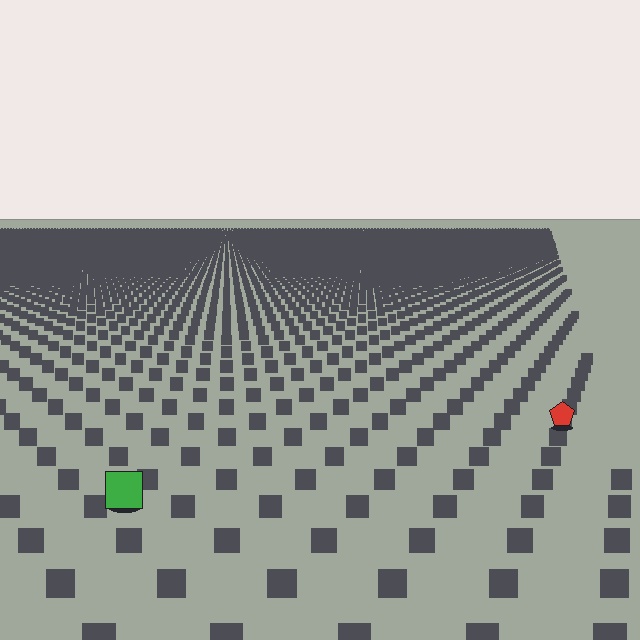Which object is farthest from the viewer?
The red pentagon is farthest from the viewer. It appears smaller and the ground texture around it is denser.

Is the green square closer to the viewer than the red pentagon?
Yes. The green square is closer — you can tell from the texture gradient: the ground texture is coarser near it.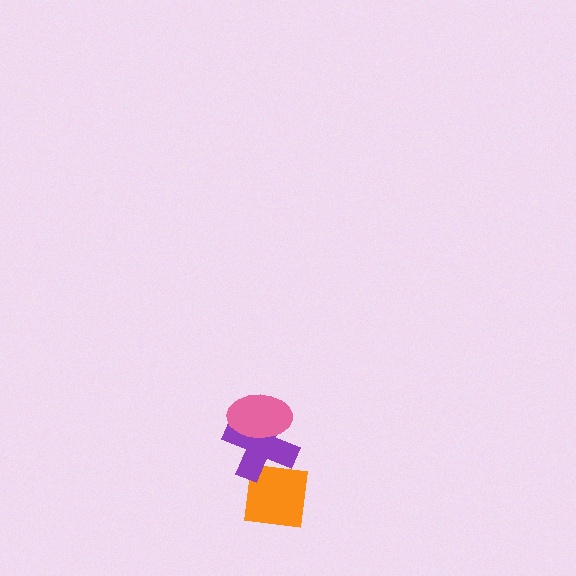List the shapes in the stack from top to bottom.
From top to bottom: the pink ellipse, the purple cross, the orange square.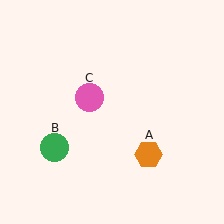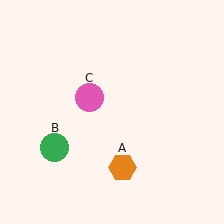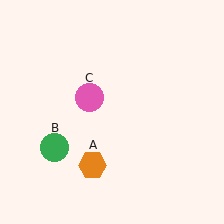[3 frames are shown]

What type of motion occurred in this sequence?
The orange hexagon (object A) rotated clockwise around the center of the scene.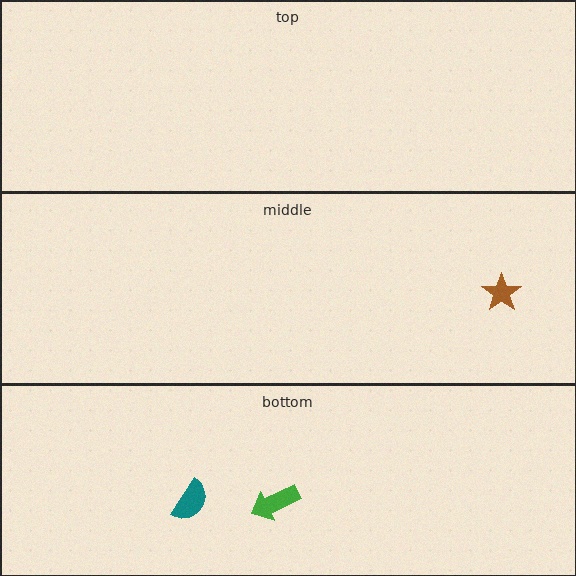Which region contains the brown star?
The middle region.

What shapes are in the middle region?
The brown star.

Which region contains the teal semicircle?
The bottom region.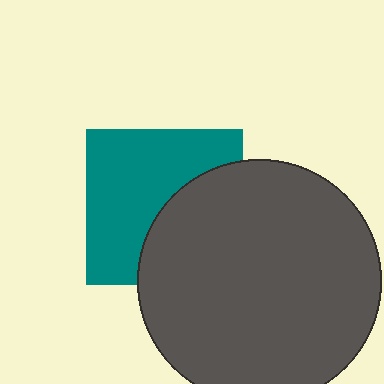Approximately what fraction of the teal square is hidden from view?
Roughly 42% of the teal square is hidden behind the dark gray circle.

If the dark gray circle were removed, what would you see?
You would see the complete teal square.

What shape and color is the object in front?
The object in front is a dark gray circle.